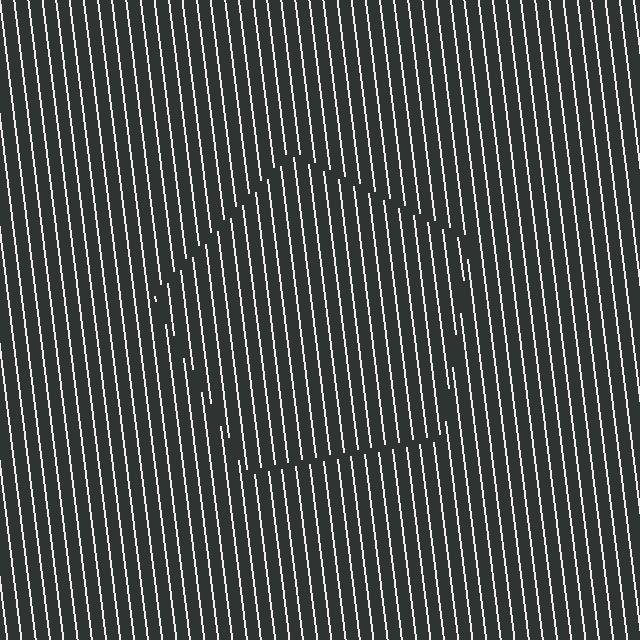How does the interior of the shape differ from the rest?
The interior of the shape contains the same grating, shifted by half a period — the contour is defined by the phase discontinuity where line-ends from the inner and outer gratings abut.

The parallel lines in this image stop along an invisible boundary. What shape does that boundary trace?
An illusory pentagon. The interior of the shape contains the same grating, shifted by half a period — the contour is defined by the phase discontinuity where line-ends from the inner and outer gratings abut.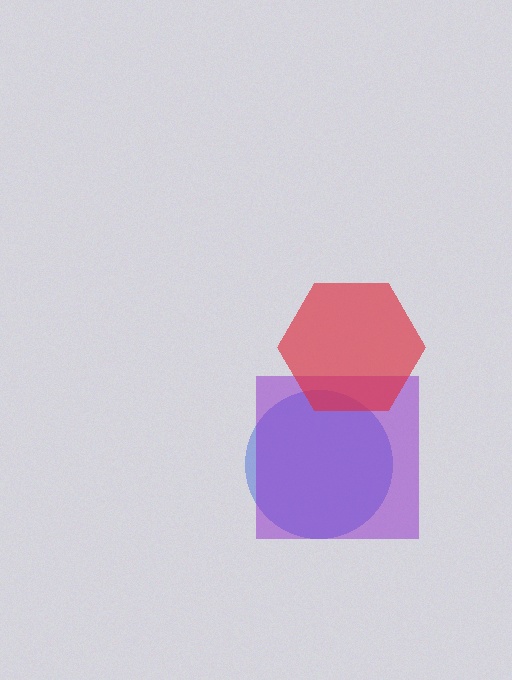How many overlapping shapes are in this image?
There are 3 overlapping shapes in the image.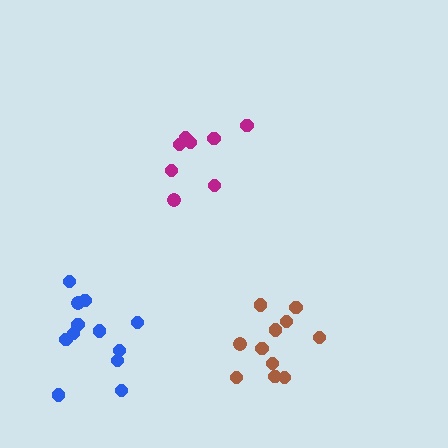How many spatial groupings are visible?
There are 3 spatial groupings.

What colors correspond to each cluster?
The clusters are colored: magenta, blue, brown.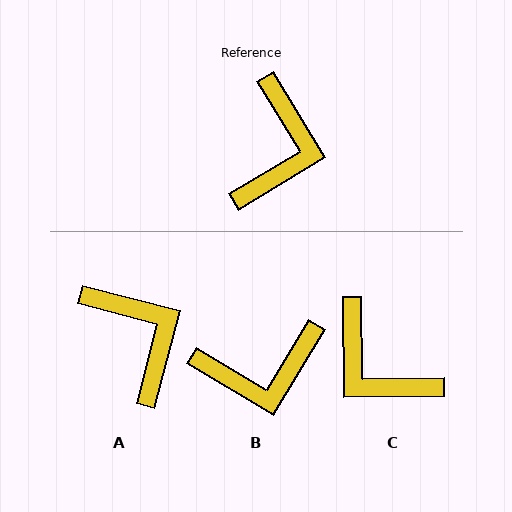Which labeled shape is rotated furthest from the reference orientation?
C, about 120 degrees away.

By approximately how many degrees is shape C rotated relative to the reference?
Approximately 120 degrees clockwise.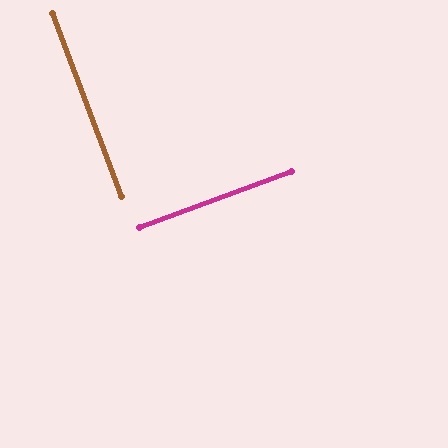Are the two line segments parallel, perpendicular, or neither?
Perpendicular — they meet at approximately 90°.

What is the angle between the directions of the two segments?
Approximately 90 degrees.